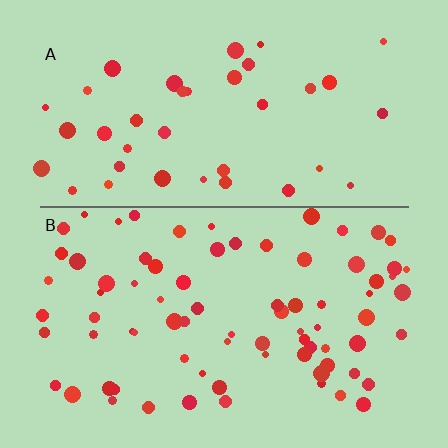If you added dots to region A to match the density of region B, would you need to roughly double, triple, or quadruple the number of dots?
Approximately double.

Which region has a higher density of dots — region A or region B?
B (the bottom).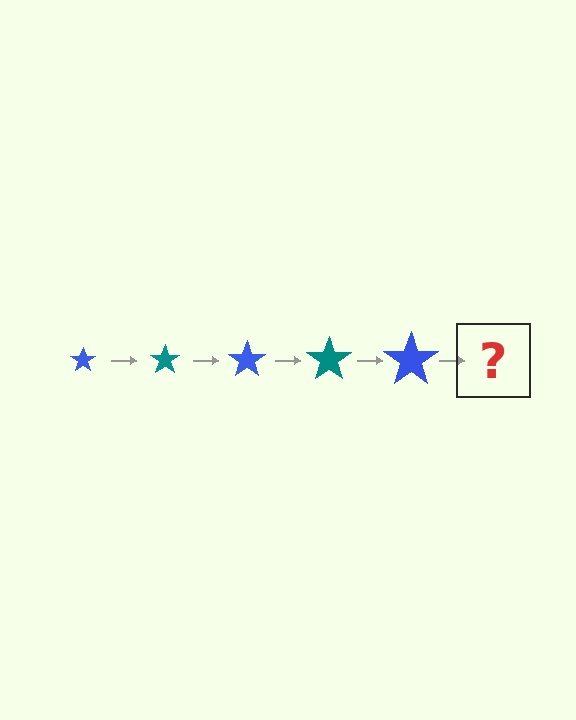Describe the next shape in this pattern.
It should be a teal star, larger than the previous one.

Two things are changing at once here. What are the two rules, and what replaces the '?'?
The two rules are that the star grows larger each step and the color cycles through blue and teal. The '?' should be a teal star, larger than the previous one.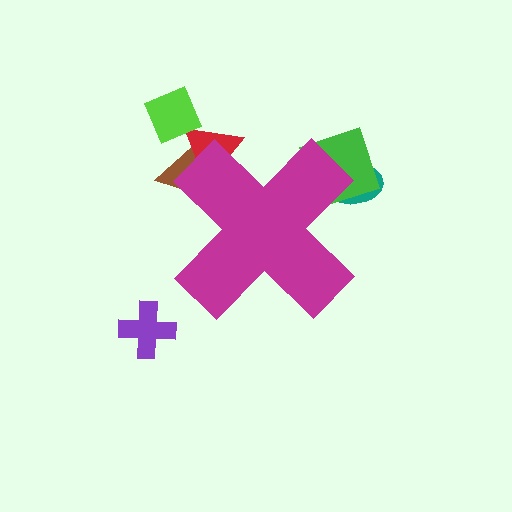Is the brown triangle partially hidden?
Yes, the brown triangle is partially hidden behind the magenta cross.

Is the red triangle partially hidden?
Yes, the red triangle is partially hidden behind the magenta cross.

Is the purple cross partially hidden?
No, the purple cross is fully visible.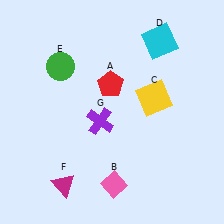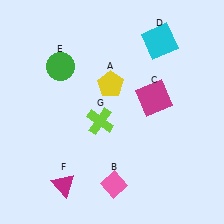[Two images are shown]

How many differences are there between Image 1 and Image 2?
There are 3 differences between the two images.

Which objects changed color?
A changed from red to yellow. C changed from yellow to magenta. G changed from purple to lime.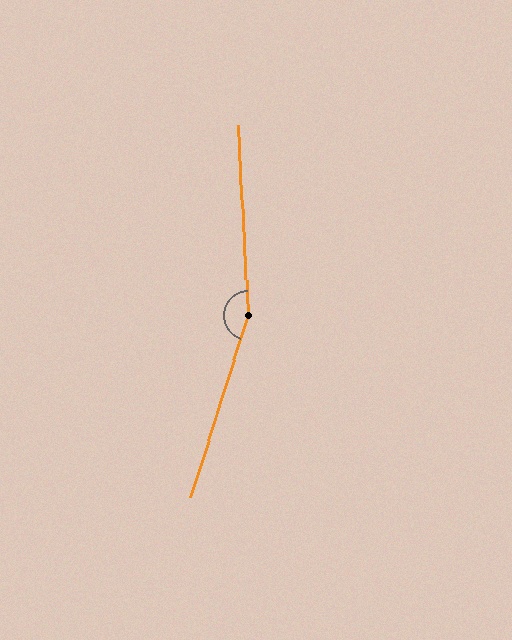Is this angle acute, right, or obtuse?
It is obtuse.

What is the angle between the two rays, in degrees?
Approximately 159 degrees.